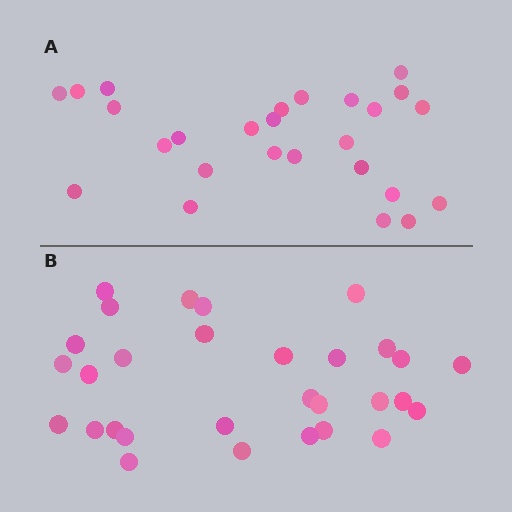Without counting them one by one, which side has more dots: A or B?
Region B (the bottom region) has more dots.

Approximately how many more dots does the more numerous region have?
Region B has about 4 more dots than region A.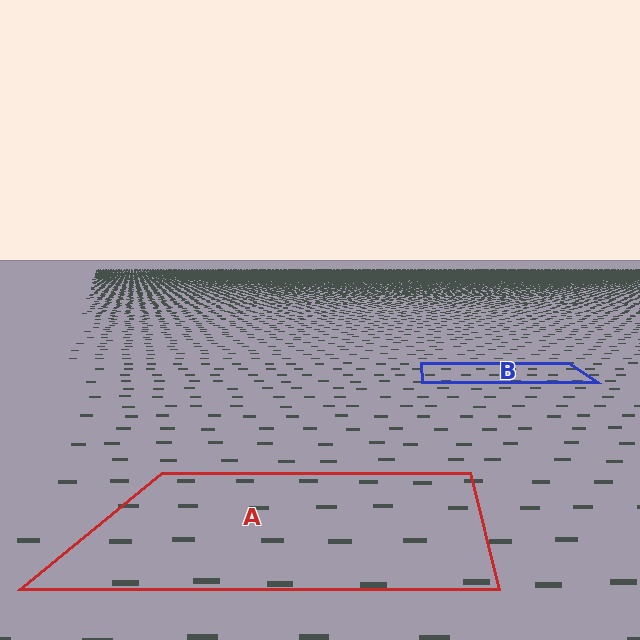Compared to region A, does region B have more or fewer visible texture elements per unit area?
Region B has more texture elements per unit area — they are packed more densely because it is farther away.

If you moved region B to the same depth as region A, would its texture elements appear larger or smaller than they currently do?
They would appear larger. At a closer depth, the same texture elements are projected at a bigger on-screen size.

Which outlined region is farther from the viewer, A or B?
Region B is farther from the viewer — the texture elements inside it appear smaller and more densely packed.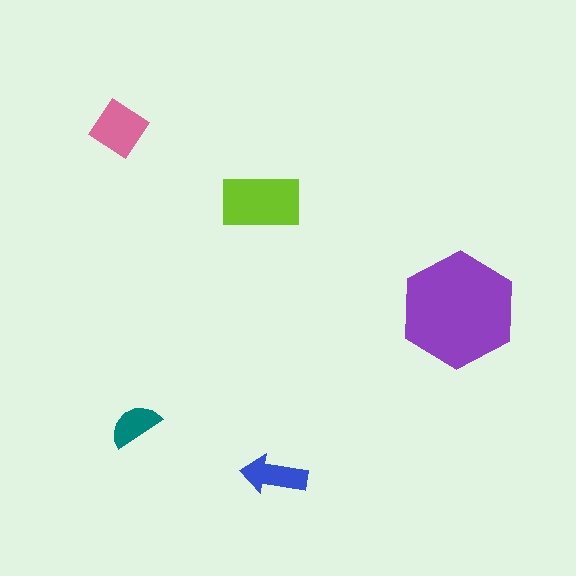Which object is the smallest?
The teal semicircle.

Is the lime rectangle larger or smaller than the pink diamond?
Larger.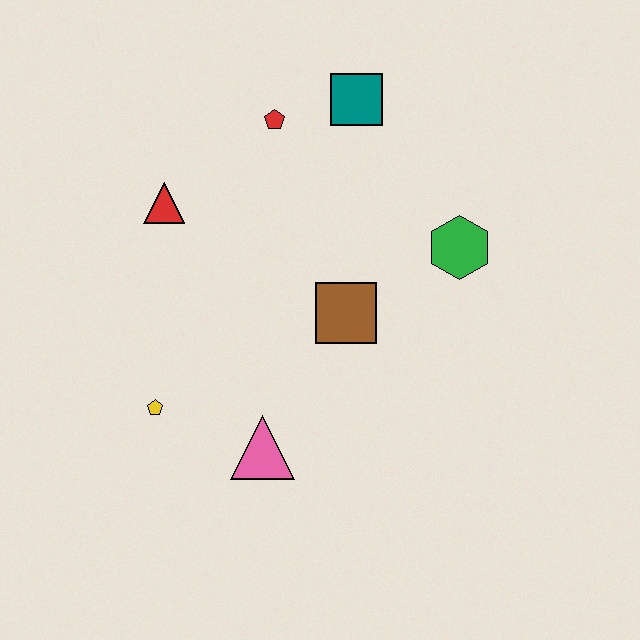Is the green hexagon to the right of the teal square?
Yes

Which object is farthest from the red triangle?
The green hexagon is farthest from the red triangle.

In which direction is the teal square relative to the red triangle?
The teal square is to the right of the red triangle.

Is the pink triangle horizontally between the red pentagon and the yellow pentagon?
Yes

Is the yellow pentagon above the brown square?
No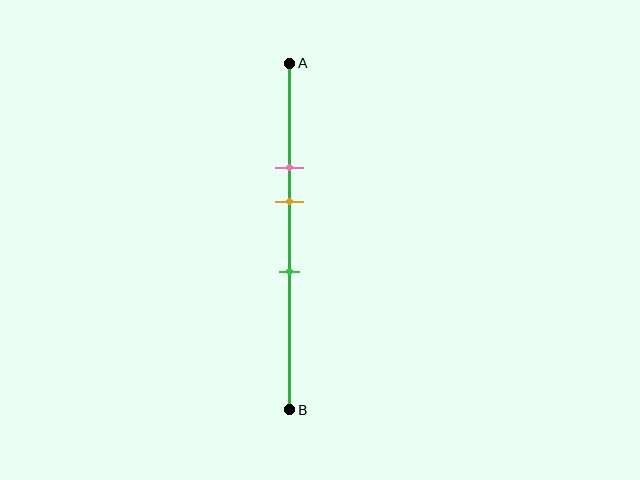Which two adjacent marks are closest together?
The pink and orange marks are the closest adjacent pair.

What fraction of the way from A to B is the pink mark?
The pink mark is approximately 30% (0.3) of the way from A to B.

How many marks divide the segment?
There are 3 marks dividing the segment.